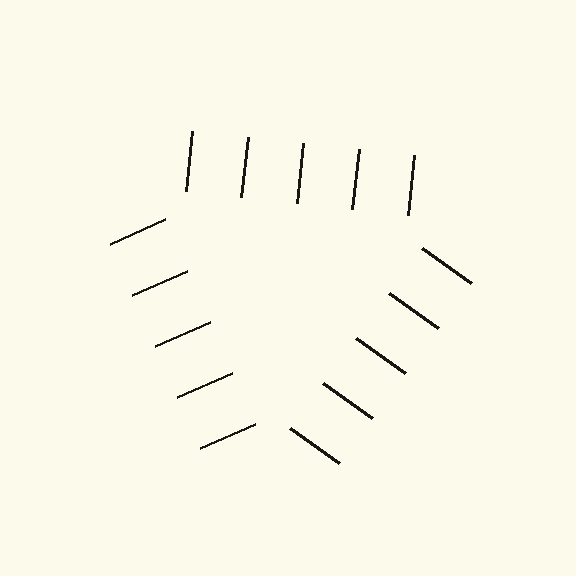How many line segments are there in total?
15 — 5 along each of the 3 edges.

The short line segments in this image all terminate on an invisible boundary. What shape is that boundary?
An illusory triangle — the line segments terminate on its edges but no continuous stroke is drawn.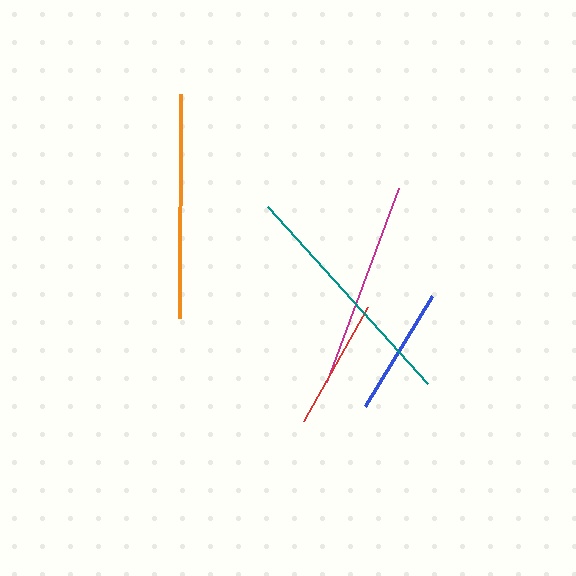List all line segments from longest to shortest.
From longest to shortest: teal, orange, magenta, red, blue.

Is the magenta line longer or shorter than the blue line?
The magenta line is longer than the blue line.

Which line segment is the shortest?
The blue line is the shortest at approximately 129 pixels.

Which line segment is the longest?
The teal line is the longest at approximately 238 pixels.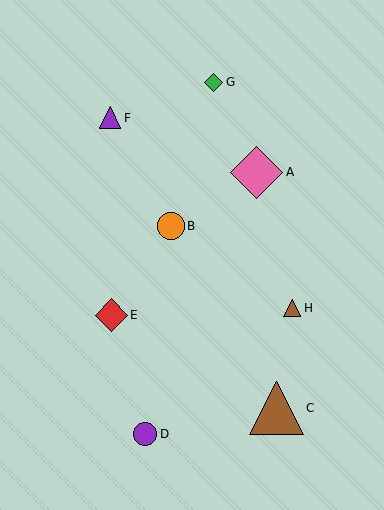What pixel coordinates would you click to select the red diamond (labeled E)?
Click at (111, 315) to select the red diamond E.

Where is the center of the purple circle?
The center of the purple circle is at (145, 434).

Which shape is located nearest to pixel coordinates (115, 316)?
The red diamond (labeled E) at (111, 315) is nearest to that location.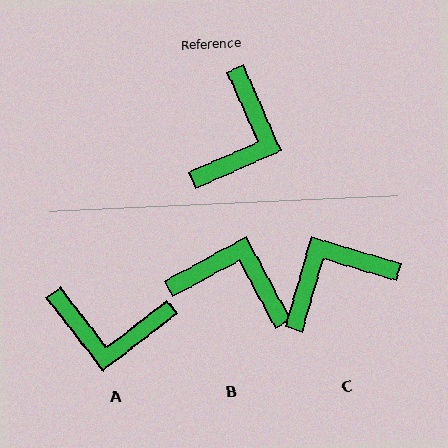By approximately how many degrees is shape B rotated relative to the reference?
Approximately 95 degrees counter-clockwise.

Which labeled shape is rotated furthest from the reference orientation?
C, about 140 degrees away.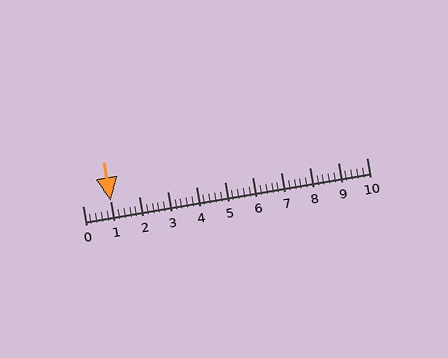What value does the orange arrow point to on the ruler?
The orange arrow points to approximately 1.0.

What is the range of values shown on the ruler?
The ruler shows values from 0 to 10.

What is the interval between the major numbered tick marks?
The major tick marks are spaced 1 units apart.